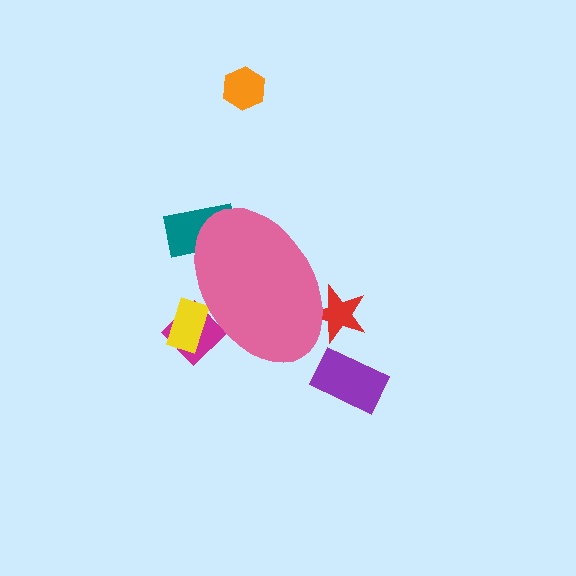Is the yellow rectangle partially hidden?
Yes, the yellow rectangle is partially hidden behind the pink ellipse.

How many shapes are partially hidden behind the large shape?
4 shapes are partially hidden.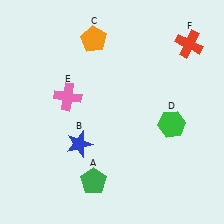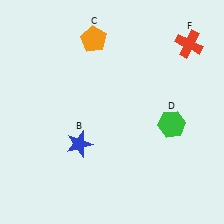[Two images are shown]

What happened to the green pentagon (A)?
The green pentagon (A) was removed in Image 2. It was in the bottom-left area of Image 1.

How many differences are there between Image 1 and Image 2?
There are 2 differences between the two images.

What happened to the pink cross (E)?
The pink cross (E) was removed in Image 2. It was in the top-left area of Image 1.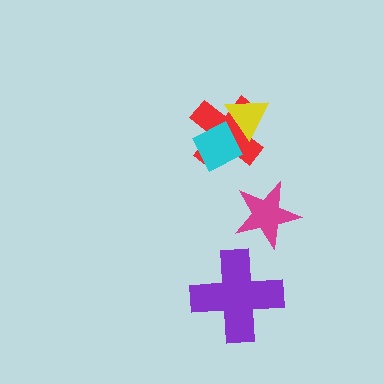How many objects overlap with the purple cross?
0 objects overlap with the purple cross.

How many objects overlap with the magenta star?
0 objects overlap with the magenta star.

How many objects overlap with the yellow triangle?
2 objects overlap with the yellow triangle.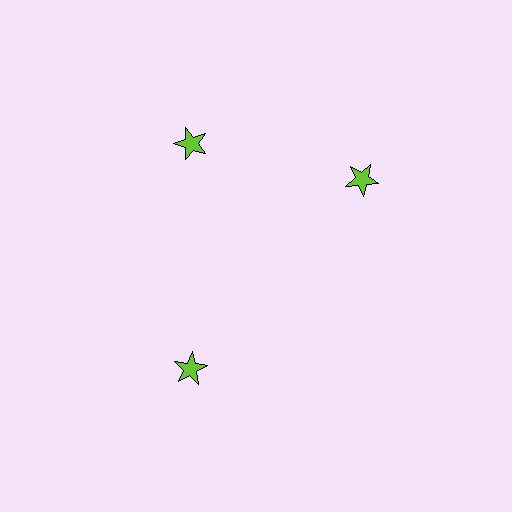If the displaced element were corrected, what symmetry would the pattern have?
It would have 3-fold rotational symmetry — the pattern would map onto itself every 120 degrees.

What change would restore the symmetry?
The symmetry would be restored by rotating it back into even spacing with its neighbors so that all 3 stars sit at equal angles and equal distance from the center.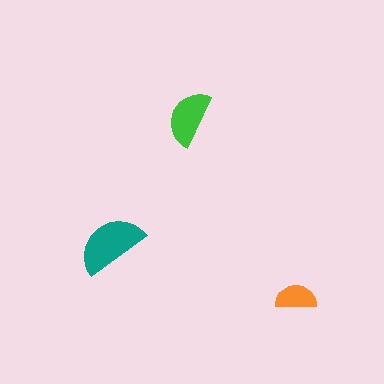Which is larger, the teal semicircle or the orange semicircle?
The teal one.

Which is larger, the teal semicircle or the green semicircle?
The teal one.